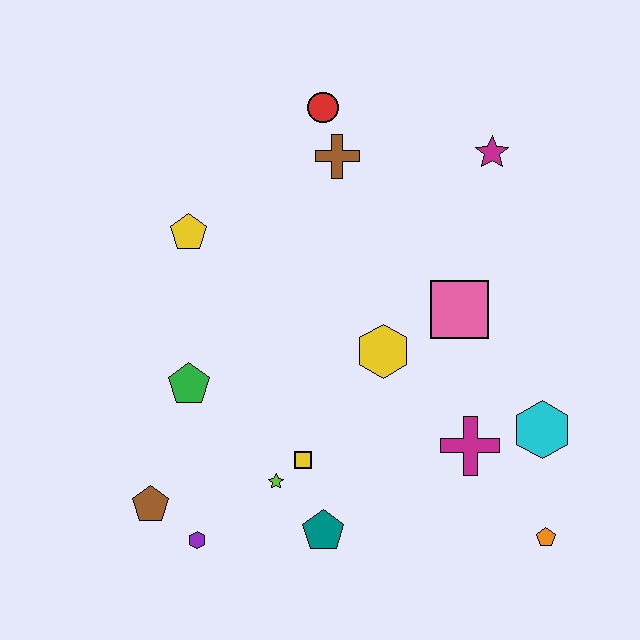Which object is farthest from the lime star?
The magenta star is farthest from the lime star.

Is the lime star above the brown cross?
No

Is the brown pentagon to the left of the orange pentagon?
Yes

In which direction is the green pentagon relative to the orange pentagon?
The green pentagon is to the left of the orange pentagon.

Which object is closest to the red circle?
The brown cross is closest to the red circle.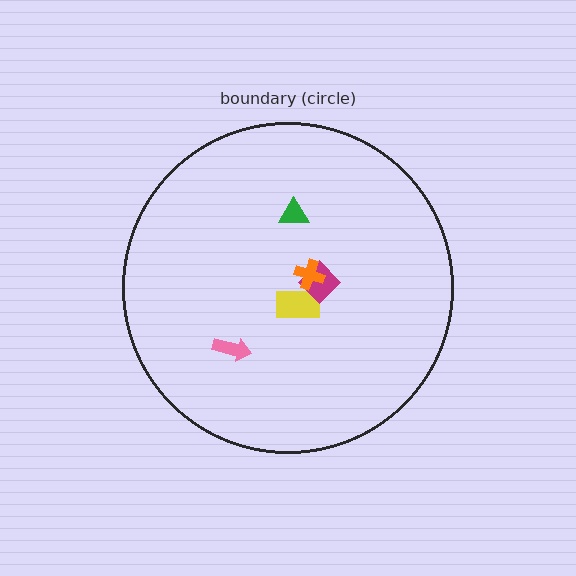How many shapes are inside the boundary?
5 inside, 0 outside.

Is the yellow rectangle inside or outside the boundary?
Inside.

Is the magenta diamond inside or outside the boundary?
Inside.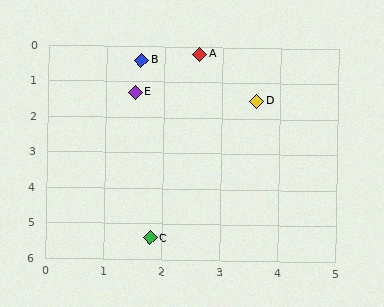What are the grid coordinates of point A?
Point A is at approximately (2.6, 0.2).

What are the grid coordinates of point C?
Point C is at approximately (1.8, 5.4).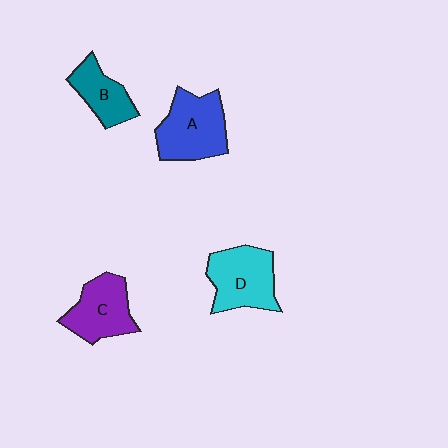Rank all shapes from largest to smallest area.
From largest to smallest: A (blue), D (cyan), C (purple), B (teal).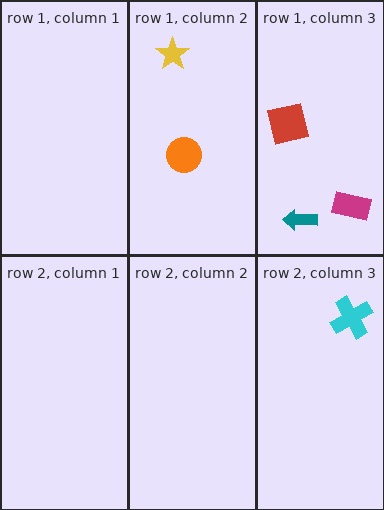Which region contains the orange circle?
The row 1, column 2 region.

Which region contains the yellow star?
The row 1, column 2 region.